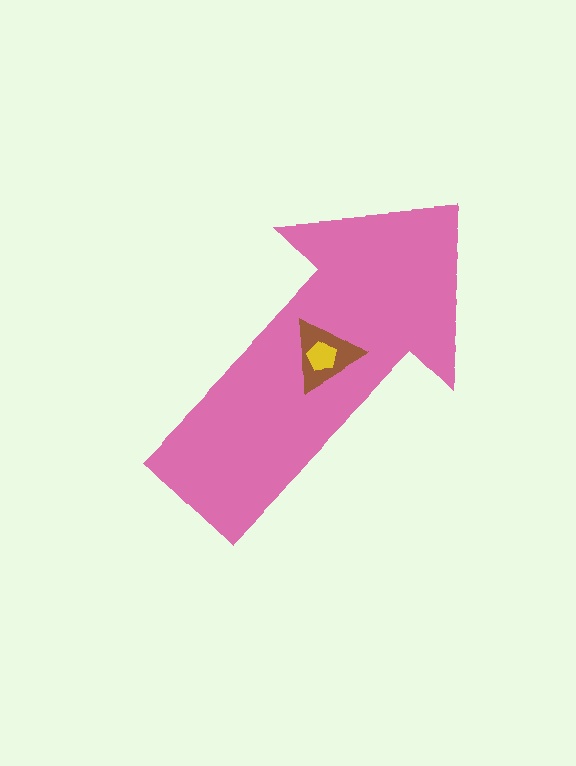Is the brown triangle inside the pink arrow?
Yes.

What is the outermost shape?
The pink arrow.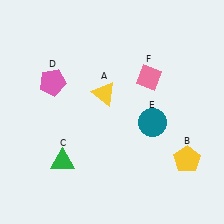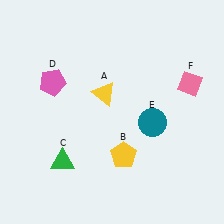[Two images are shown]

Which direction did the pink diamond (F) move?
The pink diamond (F) moved right.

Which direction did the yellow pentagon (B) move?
The yellow pentagon (B) moved left.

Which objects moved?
The objects that moved are: the yellow pentagon (B), the pink diamond (F).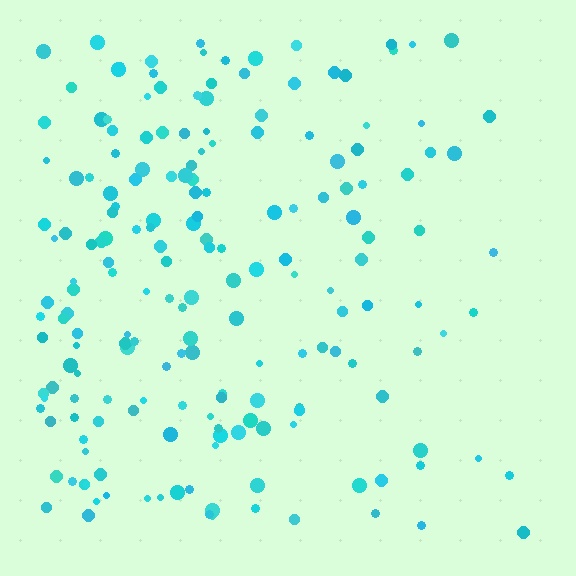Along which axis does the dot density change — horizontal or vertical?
Horizontal.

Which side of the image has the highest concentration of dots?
The left.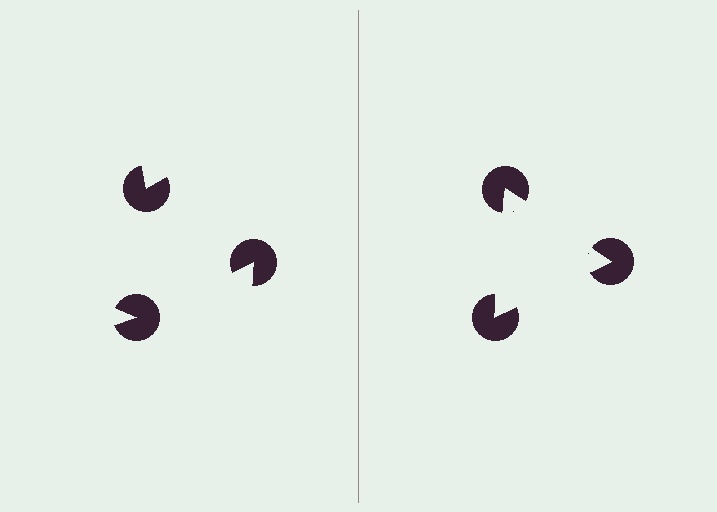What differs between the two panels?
The pac-man discs are positioned identically on both sides; only the wedge orientations differ. On the right they align to a triangle; on the left they are misaligned.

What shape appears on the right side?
An illusory triangle.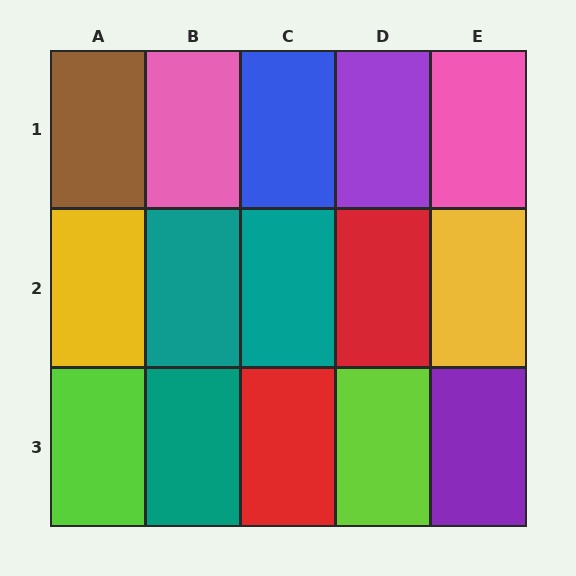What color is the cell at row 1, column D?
Purple.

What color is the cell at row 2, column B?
Teal.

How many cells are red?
2 cells are red.